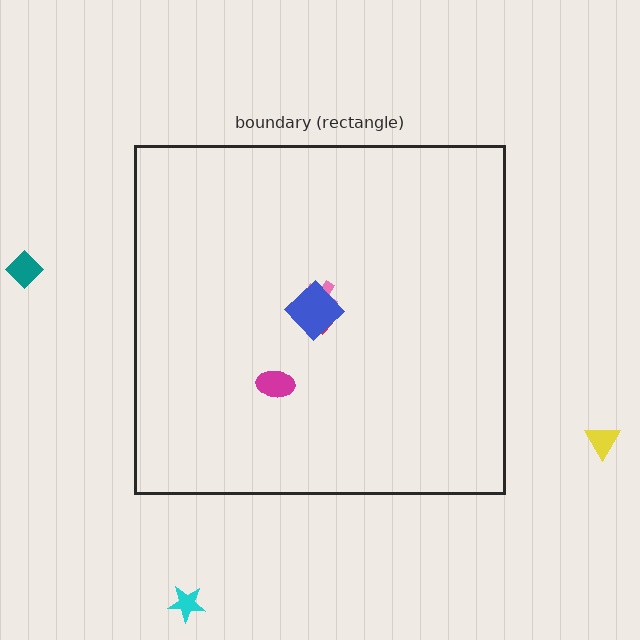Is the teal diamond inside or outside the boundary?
Outside.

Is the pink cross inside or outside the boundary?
Inside.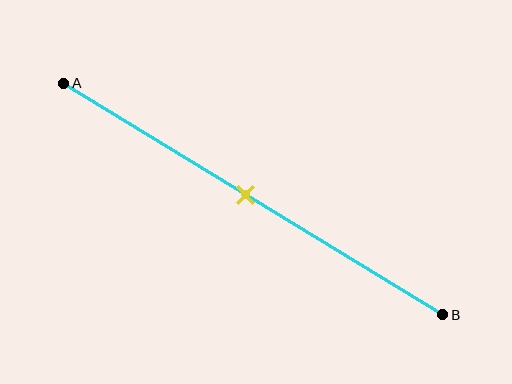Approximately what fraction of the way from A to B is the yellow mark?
The yellow mark is approximately 50% of the way from A to B.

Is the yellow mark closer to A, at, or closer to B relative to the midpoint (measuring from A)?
The yellow mark is approximately at the midpoint of segment AB.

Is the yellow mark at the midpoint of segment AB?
Yes, the mark is approximately at the midpoint.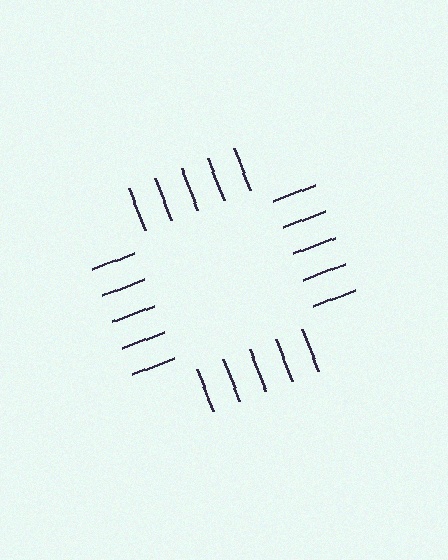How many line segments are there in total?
20 — 5 along each of the 4 edges.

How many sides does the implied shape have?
4 sides — the line-ends trace a square.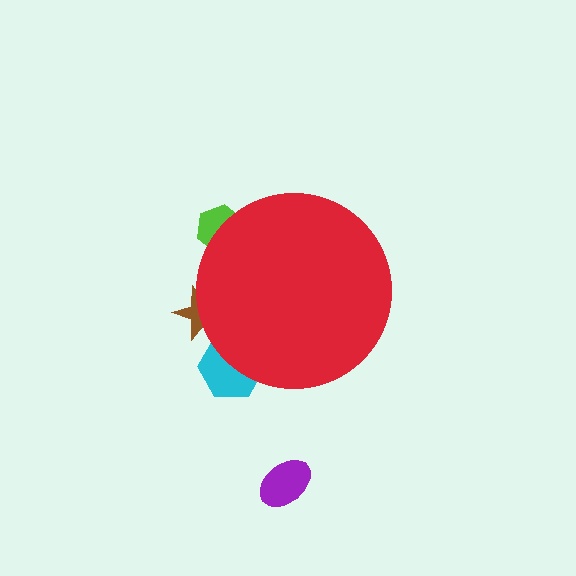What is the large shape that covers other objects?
A red circle.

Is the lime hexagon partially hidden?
Yes, the lime hexagon is partially hidden behind the red circle.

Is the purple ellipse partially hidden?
No, the purple ellipse is fully visible.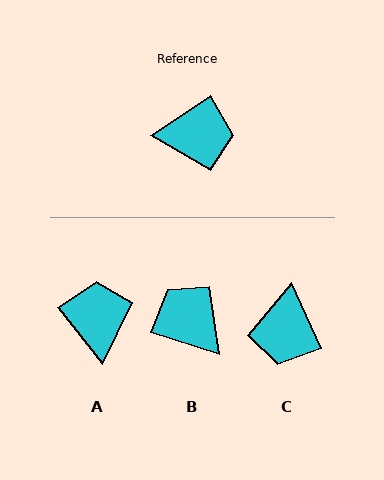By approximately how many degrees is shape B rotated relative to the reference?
Approximately 129 degrees counter-clockwise.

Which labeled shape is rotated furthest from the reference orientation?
B, about 129 degrees away.